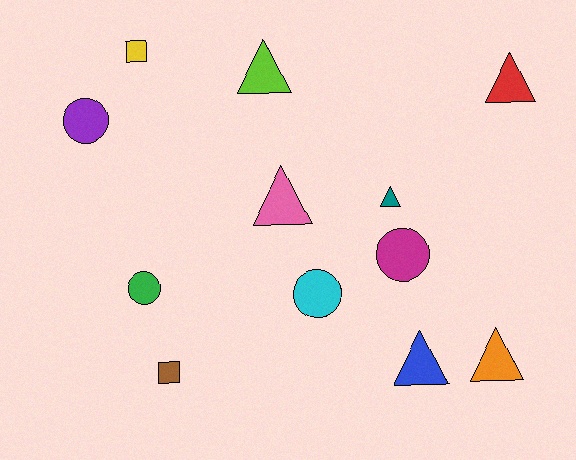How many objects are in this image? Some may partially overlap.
There are 12 objects.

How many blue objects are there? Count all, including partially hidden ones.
There is 1 blue object.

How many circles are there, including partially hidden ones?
There are 4 circles.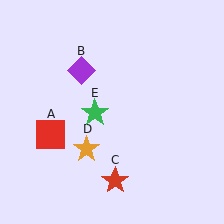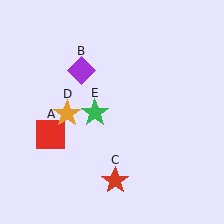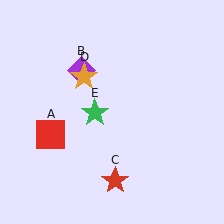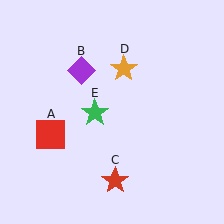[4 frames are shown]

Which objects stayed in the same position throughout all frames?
Red square (object A) and purple diamond (object B) and red star (object C) and green star (object E) remained stationary.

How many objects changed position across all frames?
1 object changed position: orange star (object D).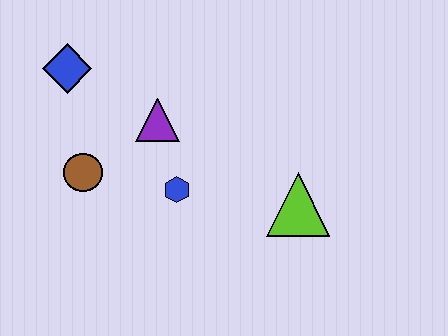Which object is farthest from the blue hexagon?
The blue diamond is farthest from the blue hexagon.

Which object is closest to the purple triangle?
The blue hexagon is closest to the purple triangle.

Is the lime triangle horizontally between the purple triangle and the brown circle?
No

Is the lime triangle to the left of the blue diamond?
No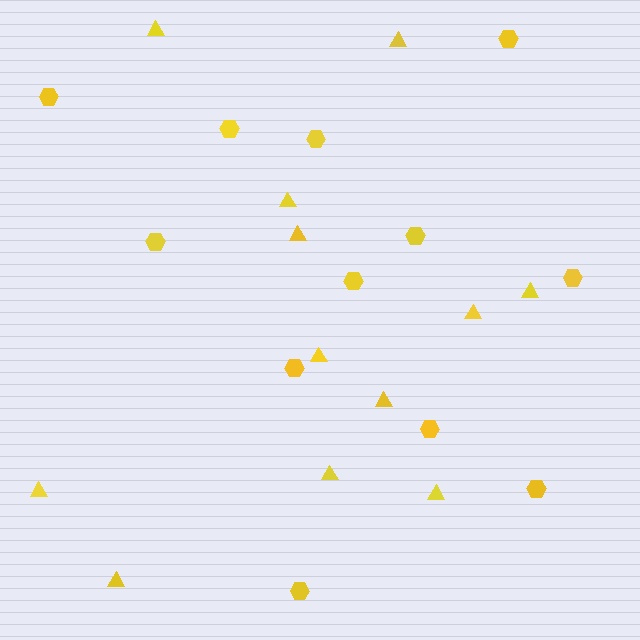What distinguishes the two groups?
There are 2 groups: one group of hexagons (12) and one group of triangles (12).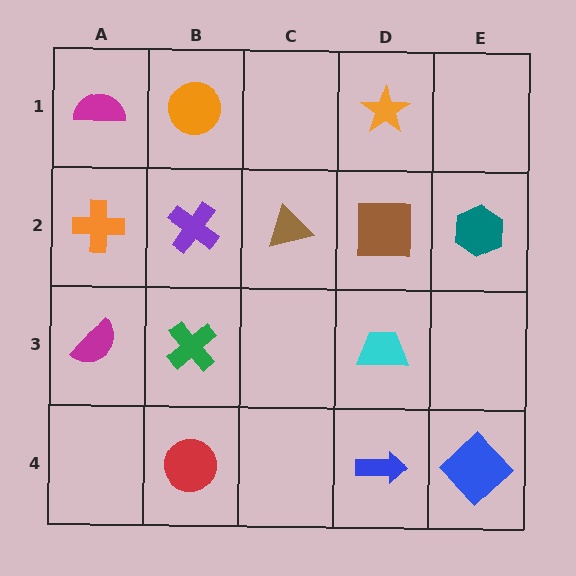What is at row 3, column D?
A cyan trapezoid.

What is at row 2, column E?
A teal hexagon.